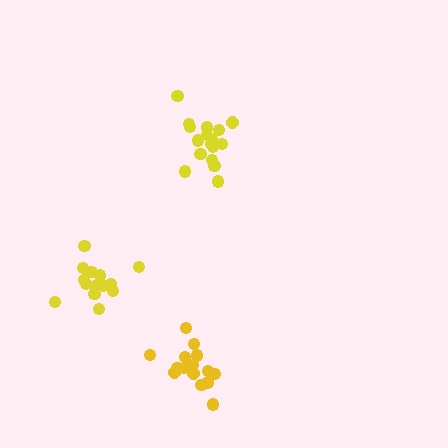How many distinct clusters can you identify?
There are 3 distinct clusters.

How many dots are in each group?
Group 1: 18 dots, Group 2: 14 dots, Group 3: 15 dots (47 total).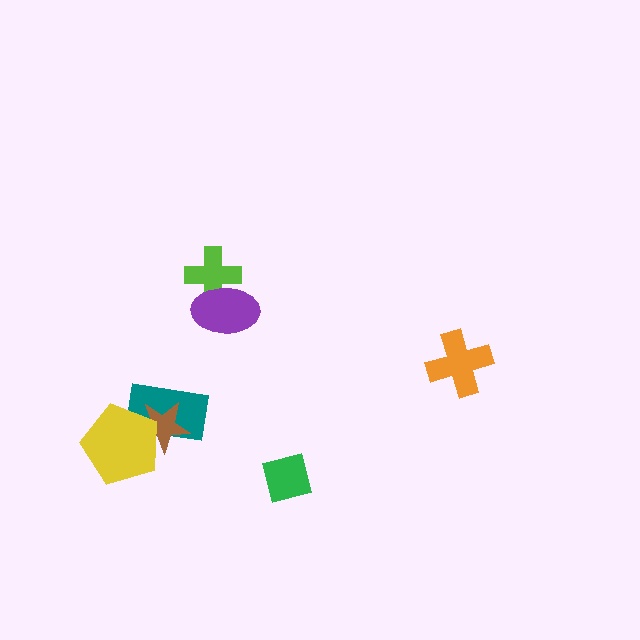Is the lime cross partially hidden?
Yes, it is partially covered by another shape.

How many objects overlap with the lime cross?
1 object overlaps with the lime cross.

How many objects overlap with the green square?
0 objects overlap with the green square.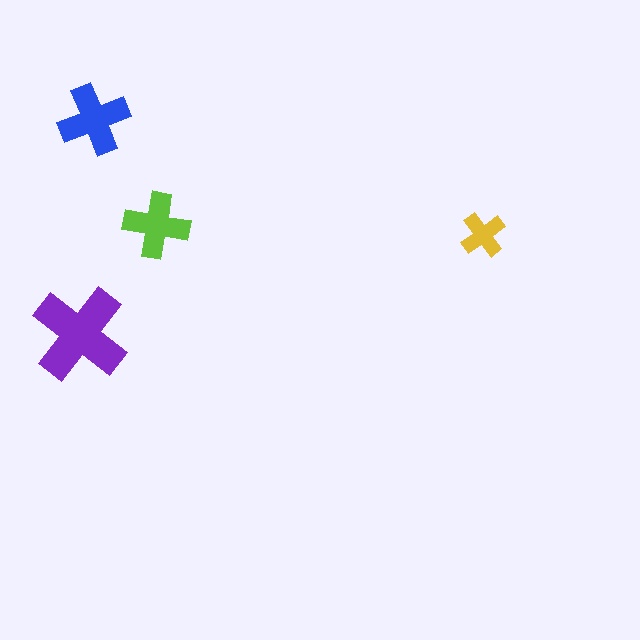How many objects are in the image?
There are 4 objects in the image.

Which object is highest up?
The blue cross is topmost.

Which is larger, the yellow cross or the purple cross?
The purple one.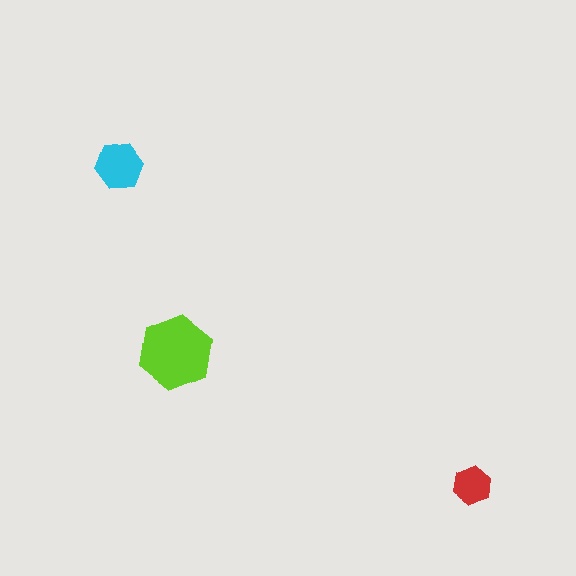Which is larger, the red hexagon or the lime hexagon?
The lime one.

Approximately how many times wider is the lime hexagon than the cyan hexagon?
About 1.5 times wider.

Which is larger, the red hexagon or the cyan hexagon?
The cyan one.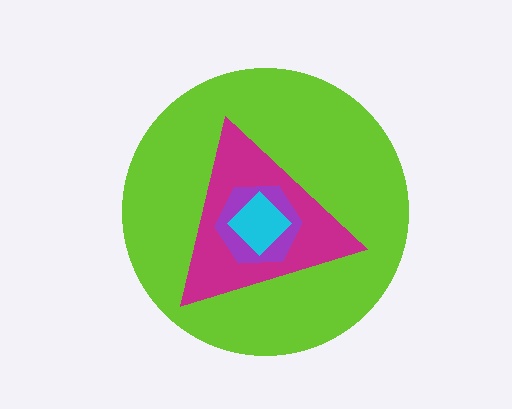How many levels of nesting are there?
4.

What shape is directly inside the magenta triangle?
The purple hexagon.